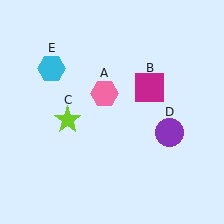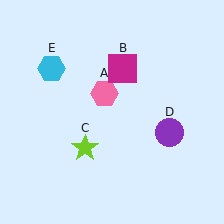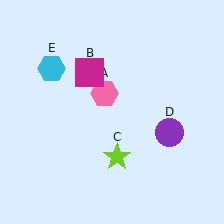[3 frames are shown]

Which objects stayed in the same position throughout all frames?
Pink hexagon (object A) and purple circle (object D) and cyan hexagon (object E) remained stationary.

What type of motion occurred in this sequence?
The magenta square (object B), lime star (object C) rotated counterclockwise around the center of the scene.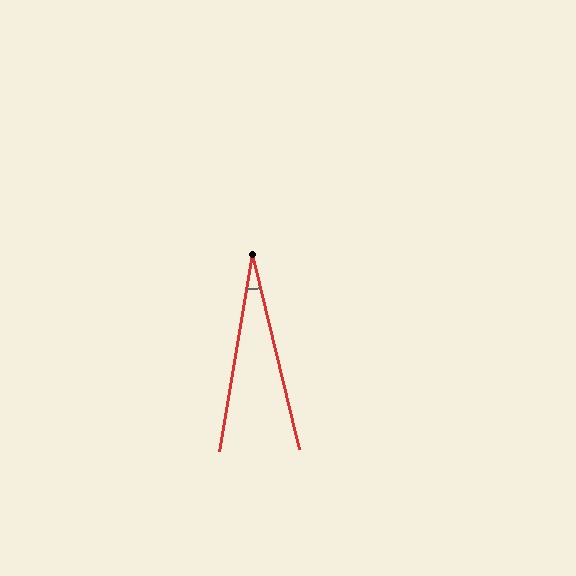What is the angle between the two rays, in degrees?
Approximately 23 degrees.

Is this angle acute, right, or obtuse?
It is acute.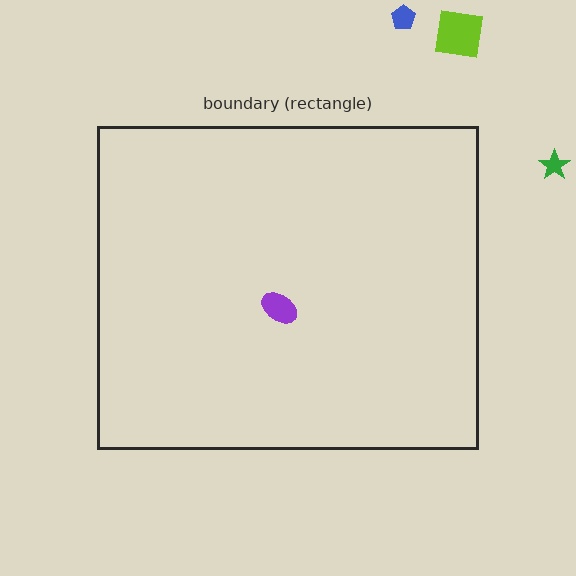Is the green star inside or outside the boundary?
Outside.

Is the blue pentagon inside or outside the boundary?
Outside.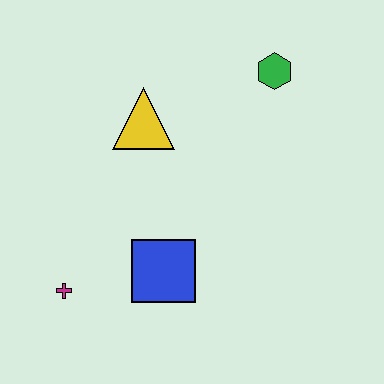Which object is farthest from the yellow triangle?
The magenta cross is farthest from the yellow triangle.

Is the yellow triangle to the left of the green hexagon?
Yes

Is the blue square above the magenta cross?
Yes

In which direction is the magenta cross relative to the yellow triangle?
The magenta cross is below the yellow triangle.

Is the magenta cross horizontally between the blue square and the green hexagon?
No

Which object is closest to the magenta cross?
The blue square is closest to the magenta cross.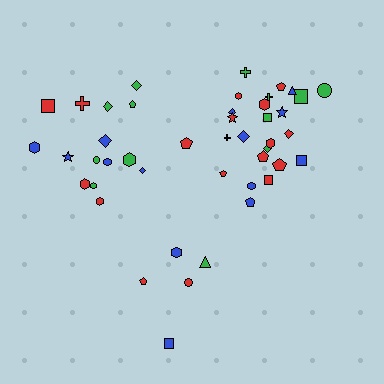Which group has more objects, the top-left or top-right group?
The top-right group.